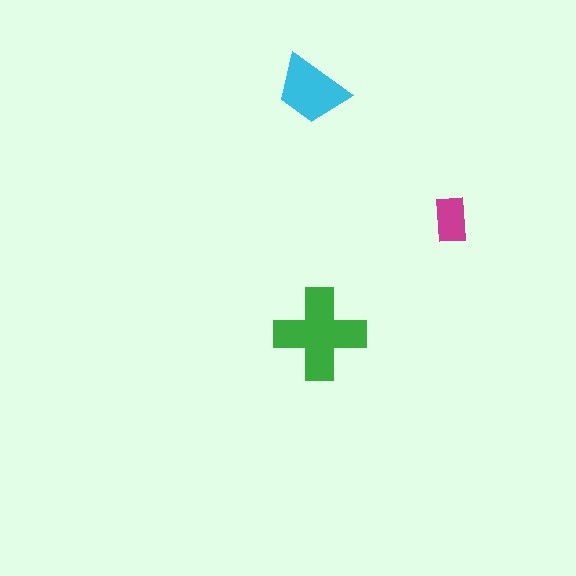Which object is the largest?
The green cross.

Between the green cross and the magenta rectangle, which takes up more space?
The green cross.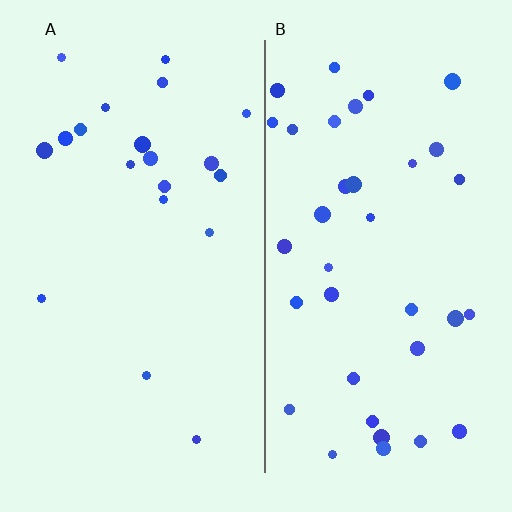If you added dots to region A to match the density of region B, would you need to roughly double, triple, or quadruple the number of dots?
Approximately double.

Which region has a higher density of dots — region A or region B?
B (the right).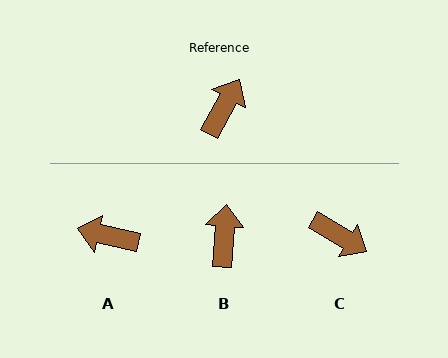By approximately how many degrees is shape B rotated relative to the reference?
Approximately 24 degrees counter-clockwise.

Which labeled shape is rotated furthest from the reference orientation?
A, about 106 degrees away.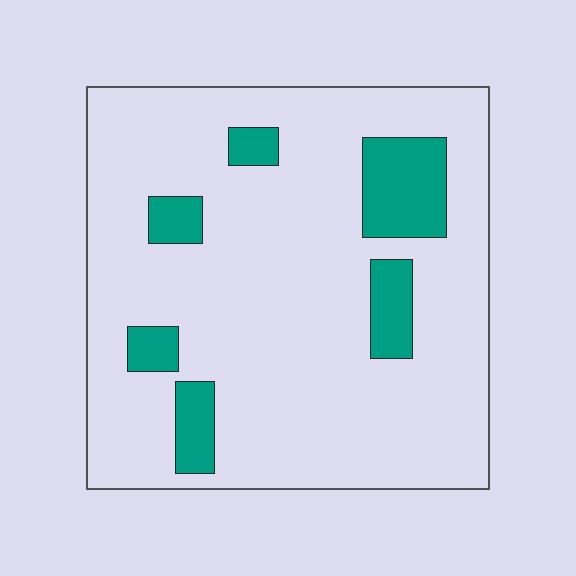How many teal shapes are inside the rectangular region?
6.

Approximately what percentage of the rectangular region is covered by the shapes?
Approximately 15%.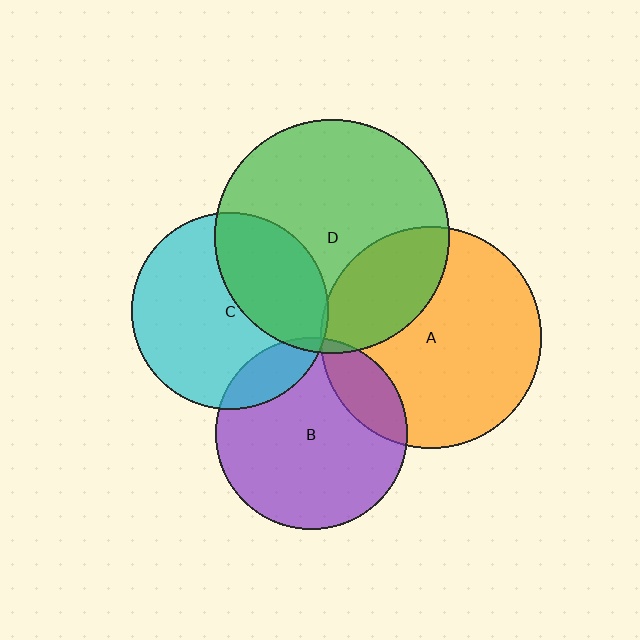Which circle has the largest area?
Circle D (green).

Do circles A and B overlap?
Yes.